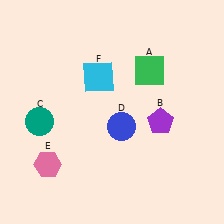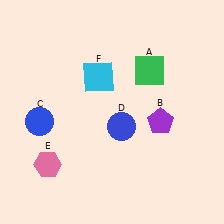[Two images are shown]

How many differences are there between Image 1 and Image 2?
There is 1 difference between the two images.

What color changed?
The circle (C) changed from teal in Image 1 to blue in Image 2.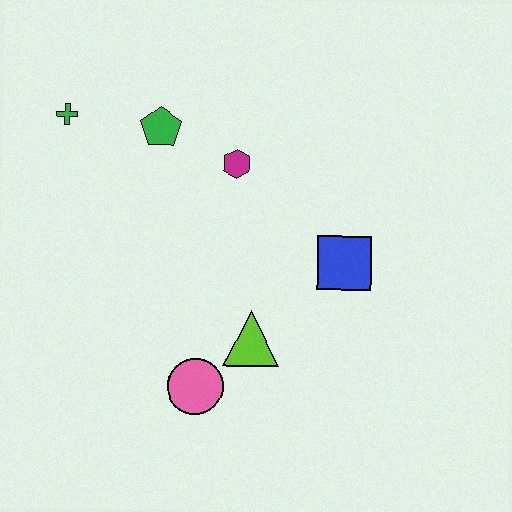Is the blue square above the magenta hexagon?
No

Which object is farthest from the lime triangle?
The green cross is farthest from the lime triangle.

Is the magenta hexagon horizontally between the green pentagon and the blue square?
Yes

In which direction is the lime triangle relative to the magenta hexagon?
The lime triangle is below the magenta hexagon.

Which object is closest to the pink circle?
The lime triangle is closest to the pink circle.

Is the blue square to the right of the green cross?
Yes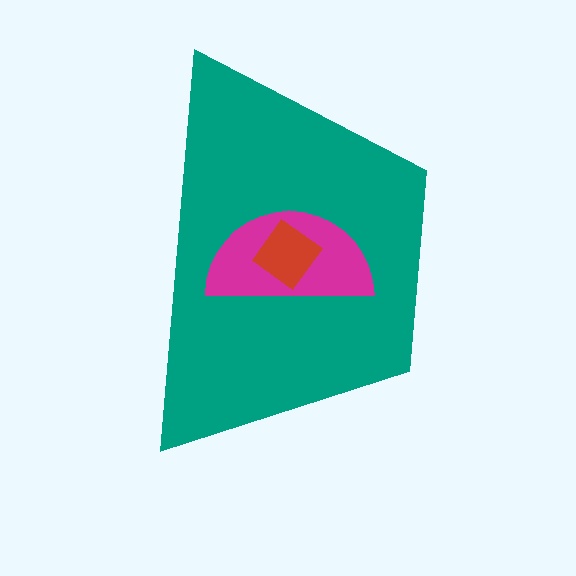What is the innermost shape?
The red diamond.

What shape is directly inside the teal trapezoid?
The magenta semicircle.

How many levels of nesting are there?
3.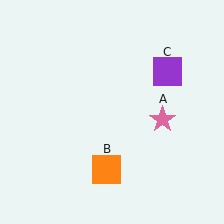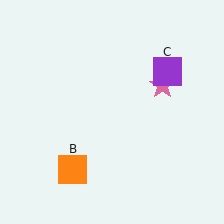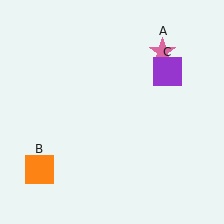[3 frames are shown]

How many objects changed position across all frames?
2 objects changed position: pink star (object A), orange square (object B).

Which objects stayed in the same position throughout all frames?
Purple square (object C) remained stationary.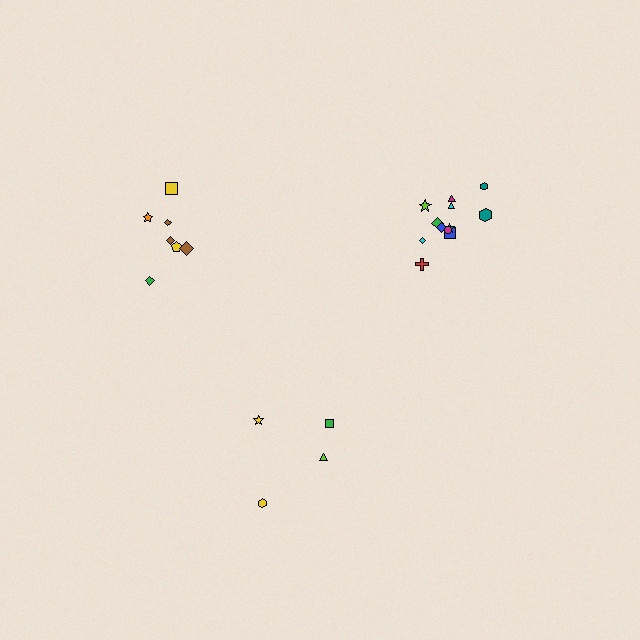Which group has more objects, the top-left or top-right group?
The top-right group.